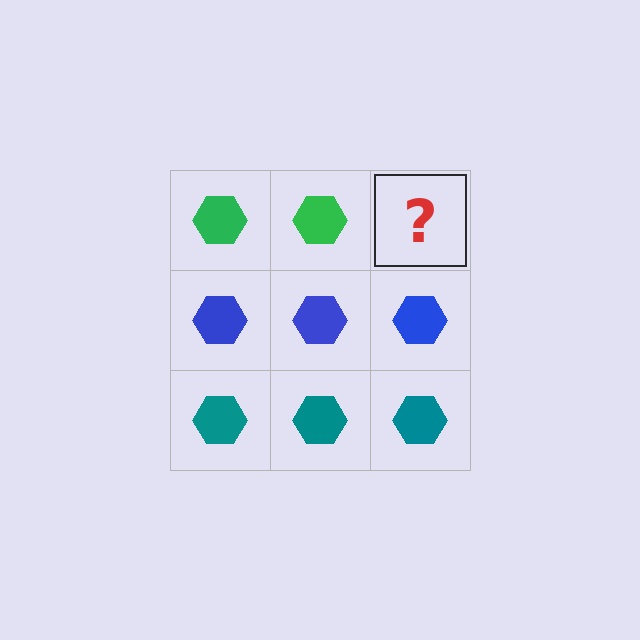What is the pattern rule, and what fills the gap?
The rule is that each row has a consistent color. The gap should be filled with a green hexagon.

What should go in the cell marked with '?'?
The missing cell should contain a green hexagon.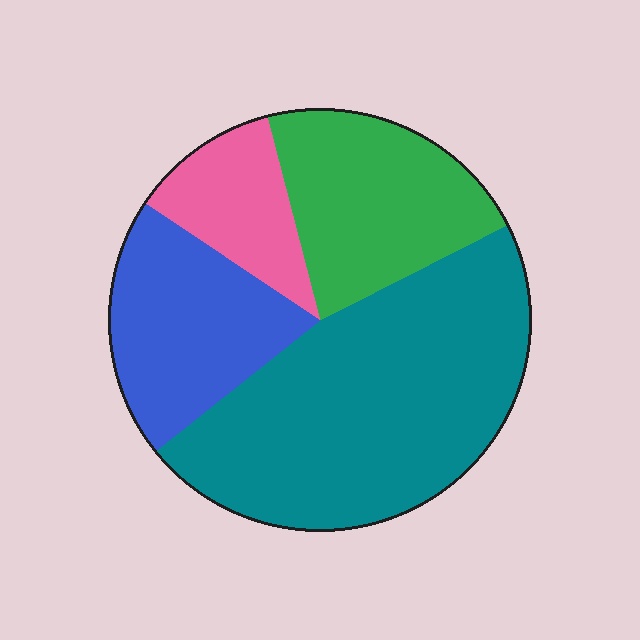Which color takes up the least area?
Pink, at roughly 10%.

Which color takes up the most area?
Teal, at roughly 45%.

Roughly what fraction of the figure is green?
Green covers 22% of the figure.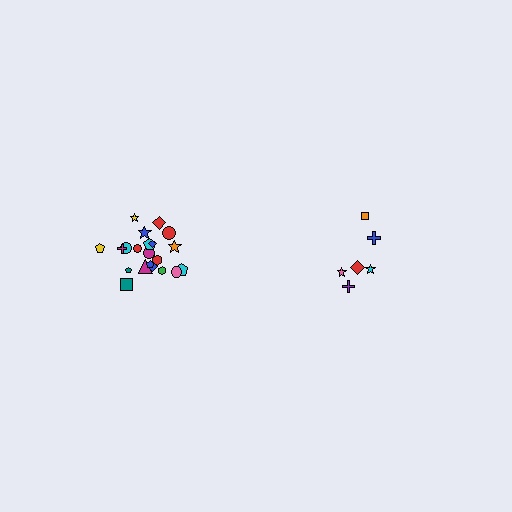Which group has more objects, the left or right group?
The left group.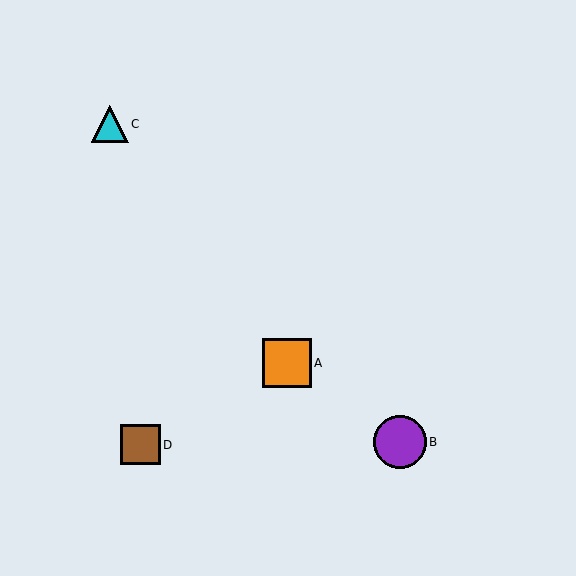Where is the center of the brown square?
The center of the brown square is at (140, 445).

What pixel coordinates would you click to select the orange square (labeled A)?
Click at (287, 363) to select the orange square A.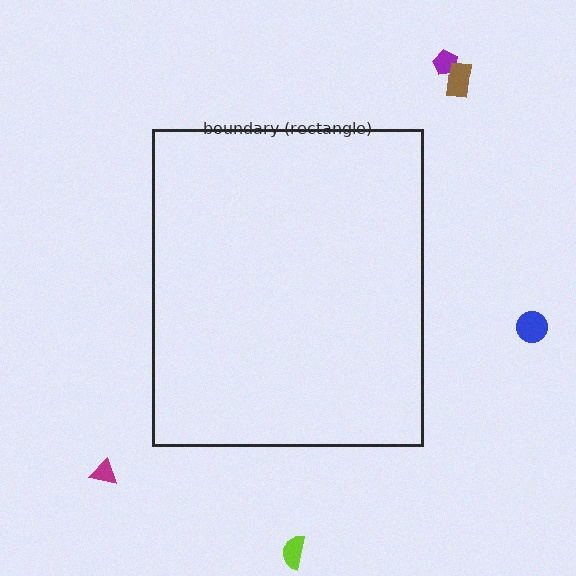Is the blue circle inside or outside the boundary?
Outside.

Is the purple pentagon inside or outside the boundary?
Outside.